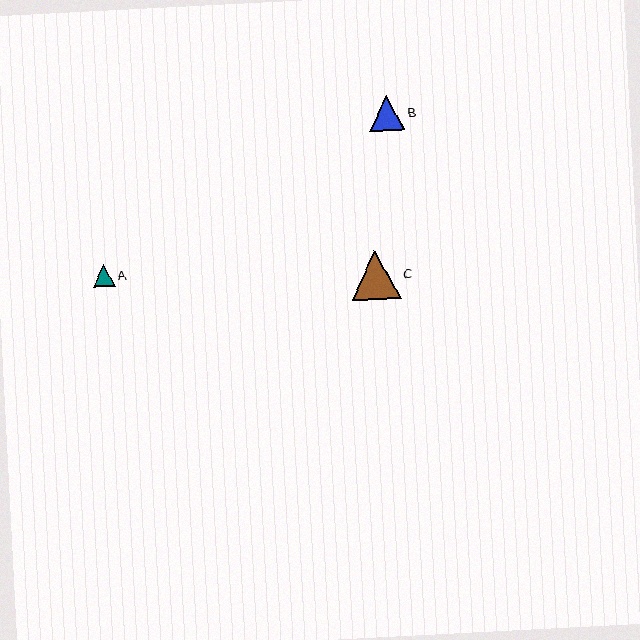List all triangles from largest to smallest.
From largest to smallest: C, B, A.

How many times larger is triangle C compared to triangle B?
Triangle C is approximately 1.4 times the size of triangle B.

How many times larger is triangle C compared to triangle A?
Triangle C is approximately 2.2 times the size of triangle A.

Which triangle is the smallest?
Triangle A is the smallest with a size of approximately 22 pixels.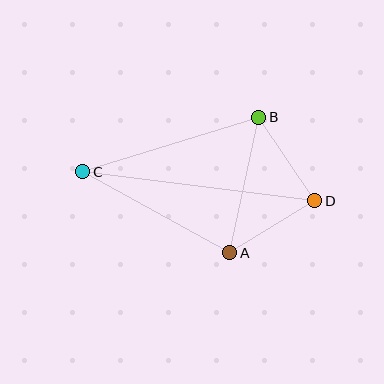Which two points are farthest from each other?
Points C and D are farthest from each other.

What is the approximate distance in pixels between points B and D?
The distance between B and D is approximately 101 pixels.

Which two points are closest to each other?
Points A and D are closest to each other.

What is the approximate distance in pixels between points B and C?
The distance between B and C is approximately 185 pixels.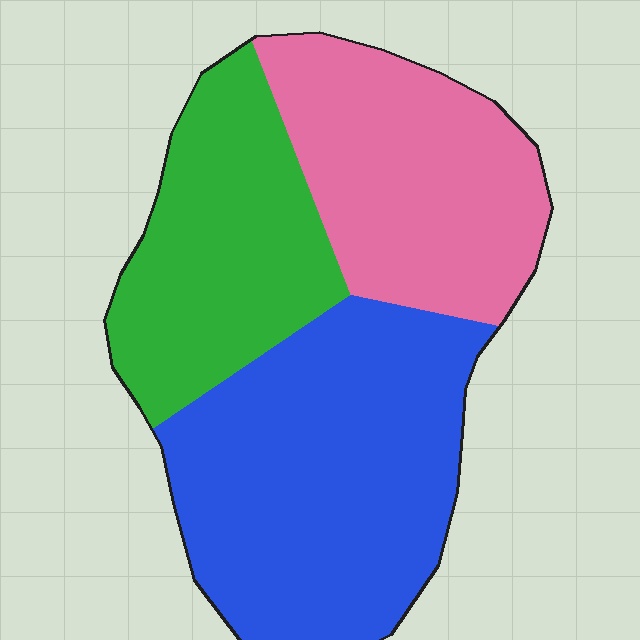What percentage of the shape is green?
Green takes up between a quarter and a half of the shape.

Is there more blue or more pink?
Blue.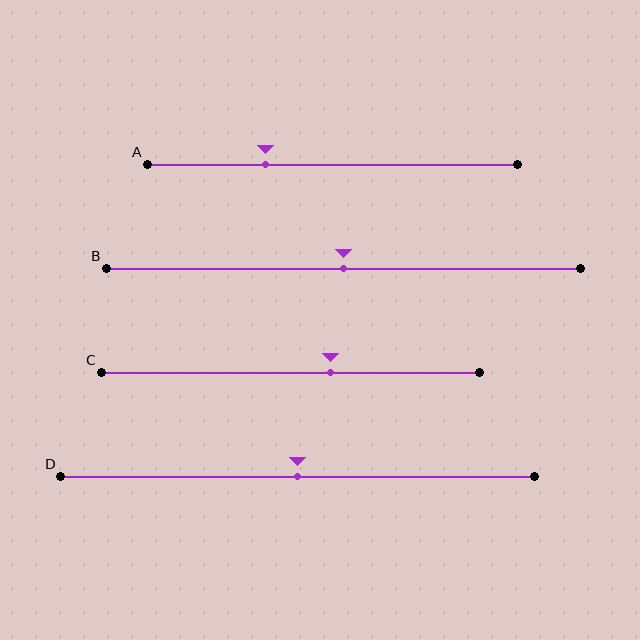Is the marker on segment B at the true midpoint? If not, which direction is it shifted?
Yes, the marker on segment B is at the true midpoint.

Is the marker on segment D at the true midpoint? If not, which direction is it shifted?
Yes, the marker on segment D is at the true midpoint.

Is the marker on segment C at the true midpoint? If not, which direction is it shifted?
No, the marker on segment C is shifted to the right by about 10% of the segment length.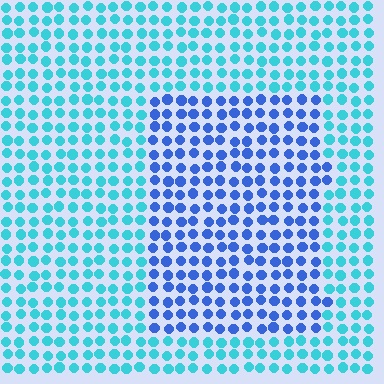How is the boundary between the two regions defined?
The boundary is defined purely by a slight shift in hue (about 40 degrees). Spacing, size, and orientation are identical on both sides.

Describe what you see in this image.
The image is filled with small cyan elements in a uniform arrangement. A rectangle-shaped region is visible where the elements are tinted to a slightly different hue, forming a subtle color boundary.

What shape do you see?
I see a rectangle.